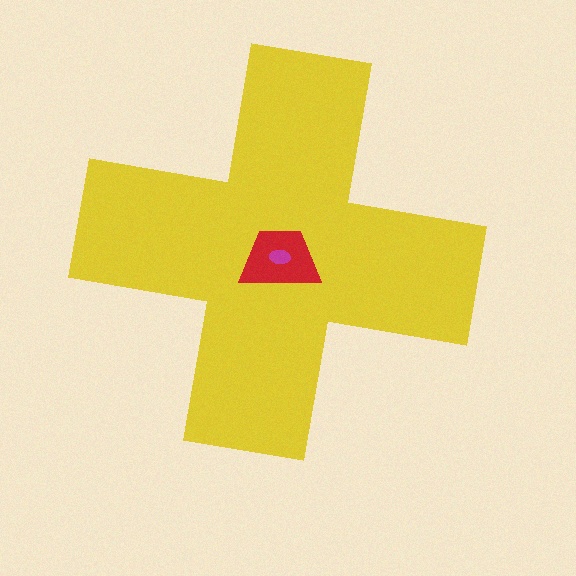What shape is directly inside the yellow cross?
The red trapezoid.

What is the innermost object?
The magenta ellipse.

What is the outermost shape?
The yellow cross.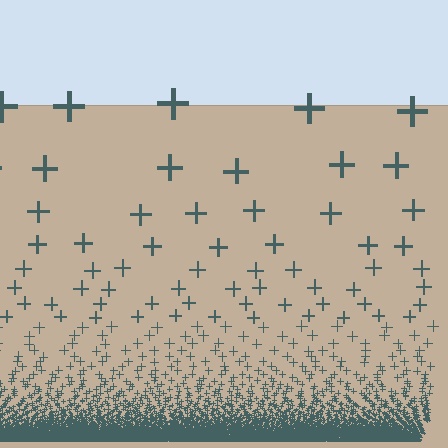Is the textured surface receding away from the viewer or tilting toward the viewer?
The surface appears to tilt toward the viewer. Texture elements get larger and sparser toward the top.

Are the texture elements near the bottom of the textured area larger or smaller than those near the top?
Smaller. The gradient is inverted — elements near the bottom are smaller and denser.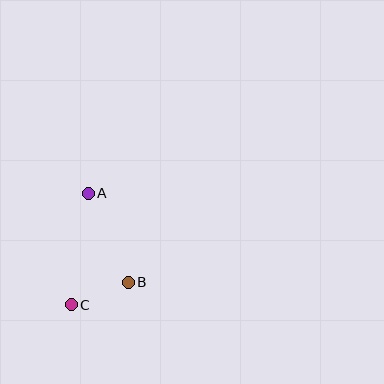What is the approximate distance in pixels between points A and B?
The distance between A and B is approximately 97 pixels.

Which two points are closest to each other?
Points B and C are closest to each other.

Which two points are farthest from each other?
Points A and C are farthest from each other.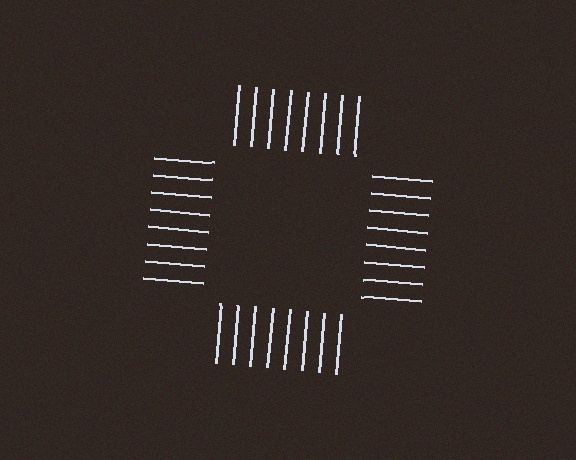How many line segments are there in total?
32 — 8 along each of the 4 edges.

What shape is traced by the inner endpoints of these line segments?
An illusory square — the line segments terminate on its edges but no continuous stroke is drawn.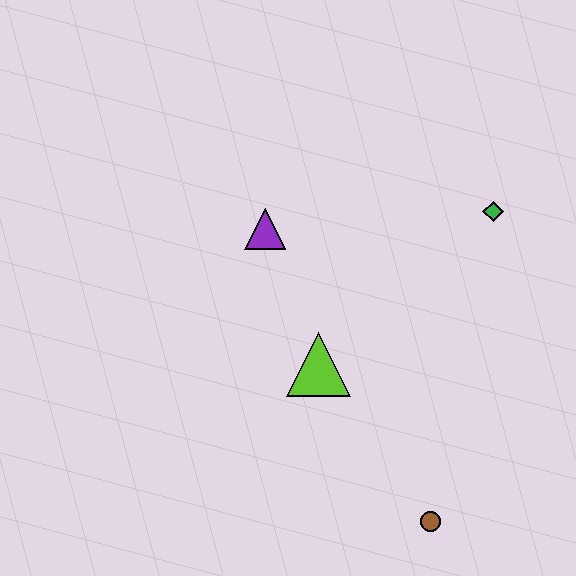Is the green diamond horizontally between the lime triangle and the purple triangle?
No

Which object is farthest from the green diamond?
The brown circle is farthest from the green diamond.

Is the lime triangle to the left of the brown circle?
Yes